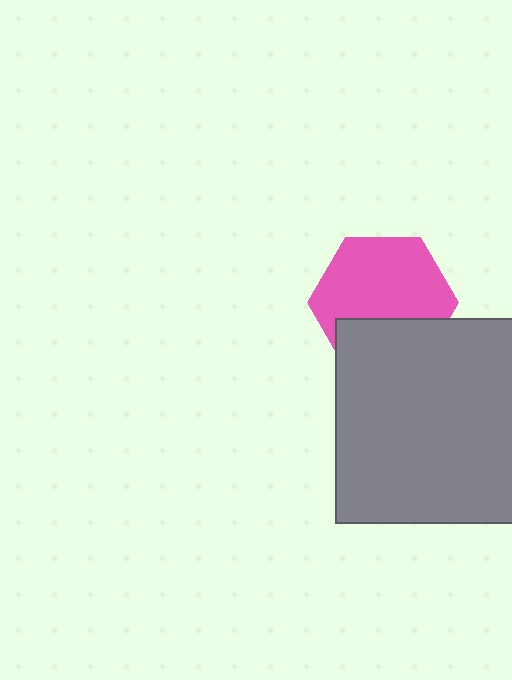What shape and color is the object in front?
The object in front is a gray rectangle.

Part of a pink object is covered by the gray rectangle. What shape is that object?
It is a hexagon.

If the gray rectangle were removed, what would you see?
You would see the complete pink hexagon.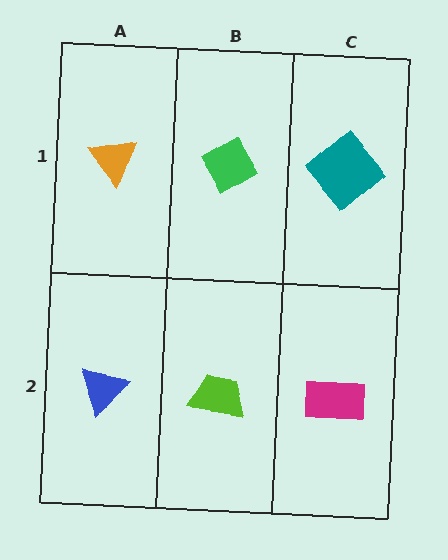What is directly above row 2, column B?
A green diamond.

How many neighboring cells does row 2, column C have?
2.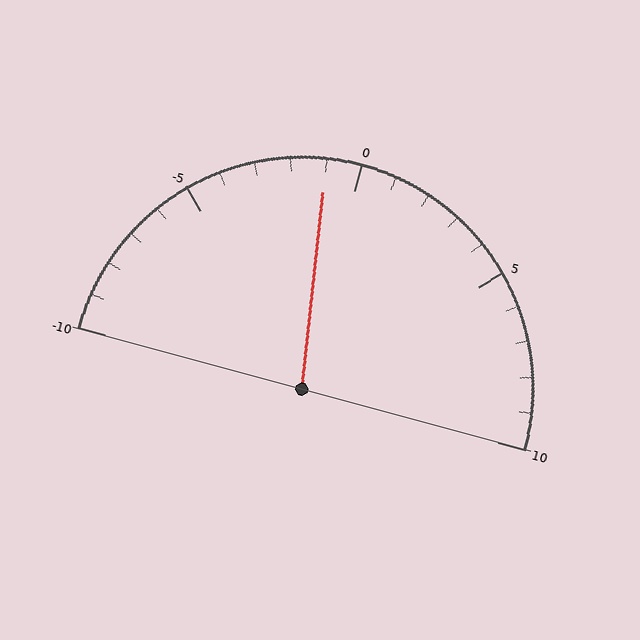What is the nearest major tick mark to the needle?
The nearest major tick mark is 0.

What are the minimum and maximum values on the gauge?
The gauge ranges from -10 to 10.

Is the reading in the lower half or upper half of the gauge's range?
The reading is in the lower half of the range (-10 to 10).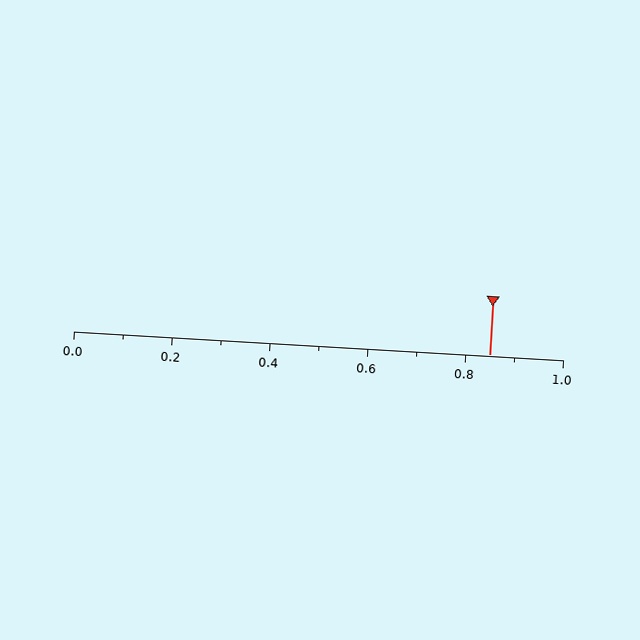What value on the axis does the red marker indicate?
The marker indicates approximately 0.85.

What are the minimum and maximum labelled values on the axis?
The axis runs from 0.0 to 1.0.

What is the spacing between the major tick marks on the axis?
The major ticks are spaced 0.2 apart.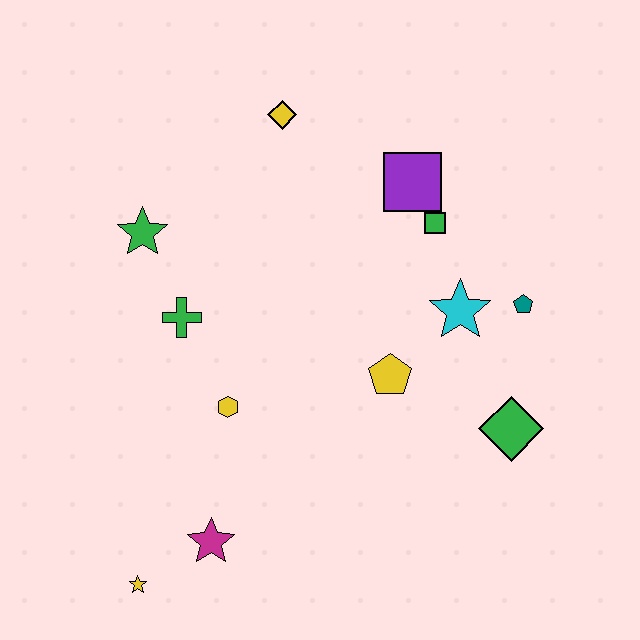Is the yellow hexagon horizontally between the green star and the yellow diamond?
Yes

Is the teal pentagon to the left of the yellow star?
No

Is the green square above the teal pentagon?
Yes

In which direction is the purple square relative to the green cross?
The purple square is to the right of the green cross.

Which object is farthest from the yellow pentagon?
The yellow star is farthest from the yellow pentagon.